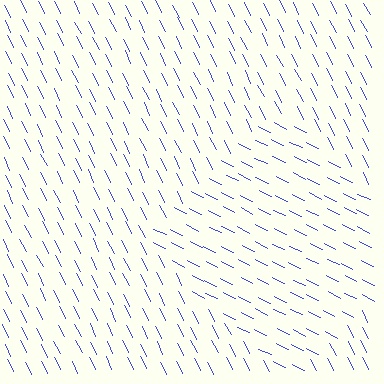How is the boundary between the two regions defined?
The boundary is defined purely by a change in line orientation (approximately 37 degrees difference). All lines are the same color and thickness.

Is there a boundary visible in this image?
Yes, there is a texture boundary formed by a change in line orientation.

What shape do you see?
I see a diamond.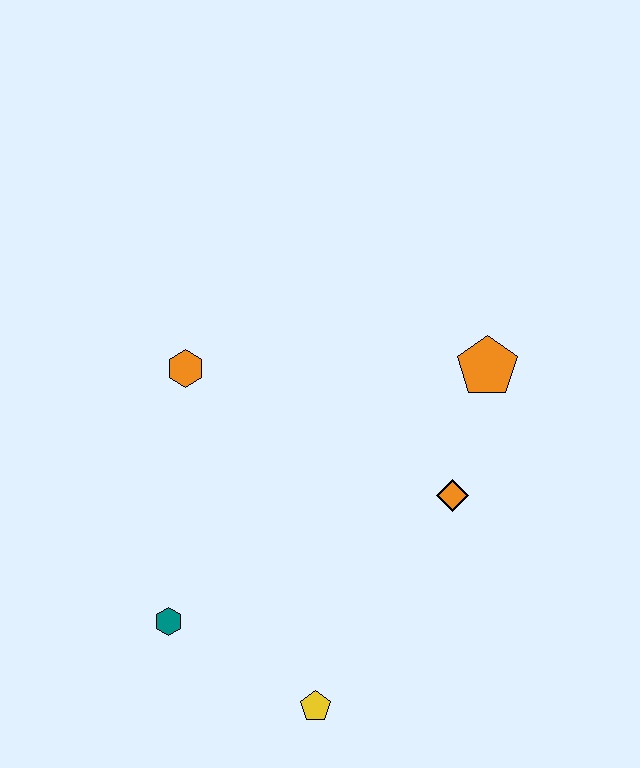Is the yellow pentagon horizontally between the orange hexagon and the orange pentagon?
Yes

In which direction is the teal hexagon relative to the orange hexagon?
The teal hexagon is below the orange hexagon.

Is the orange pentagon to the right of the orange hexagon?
Yes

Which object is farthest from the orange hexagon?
The yellow pentagon is farthest from the orange hexagon.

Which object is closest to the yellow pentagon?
The teal hexagon is closest to the yellow pentagon.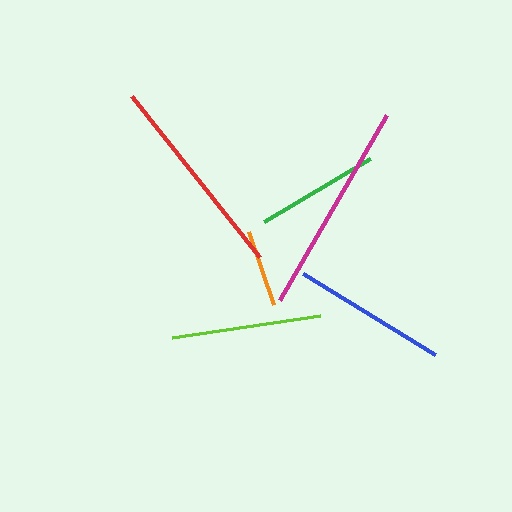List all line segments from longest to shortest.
From longest to shortest: magenta, red, blue, lime, green, orange.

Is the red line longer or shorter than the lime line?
The red line is longer than the lime line.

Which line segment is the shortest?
The orange line is the shortest at approximately 77 pixels.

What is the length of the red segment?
The red segment is approximately 206 pixels long.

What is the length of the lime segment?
The lime segment is approximately 150 pixels long.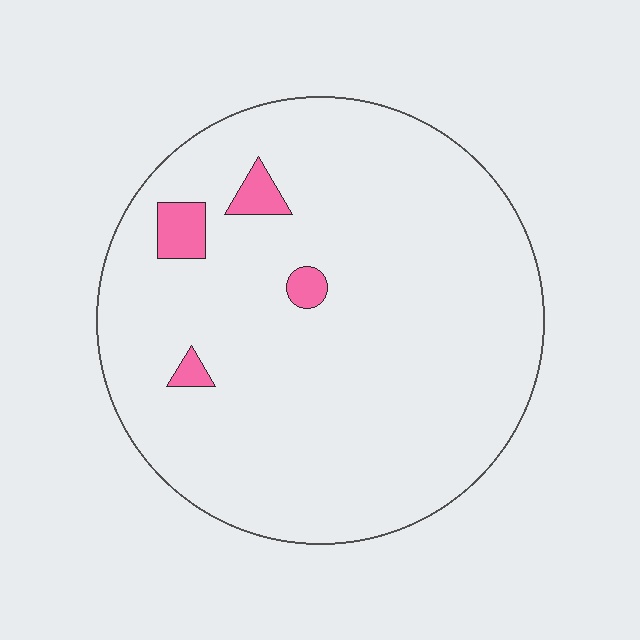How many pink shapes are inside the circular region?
4.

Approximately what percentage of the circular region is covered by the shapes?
Approximately 5%.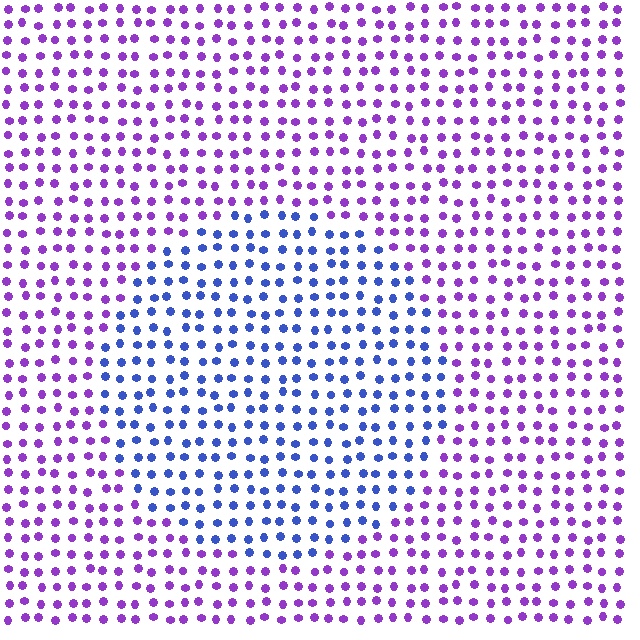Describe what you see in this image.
The image is filled with small purple elements in a uniform arrangement. A circle-shaped region is visible where the elements are tinted to a slightly different hue, forming a subtle color boundary.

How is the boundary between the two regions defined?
The boundary is defined purely by a slight shift in hue (about 50 degrees). Spacing, size, and orientation are identical on both sides.